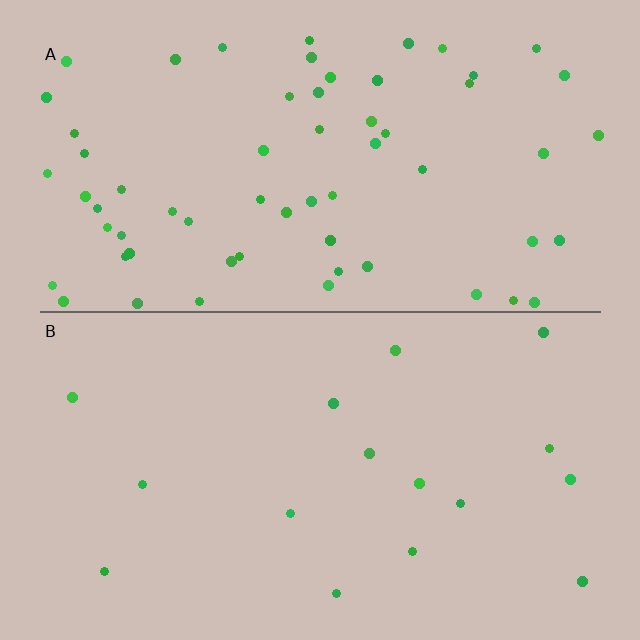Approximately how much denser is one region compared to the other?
Approximately 4.0× — region A over region B.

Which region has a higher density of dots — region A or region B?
A (the top).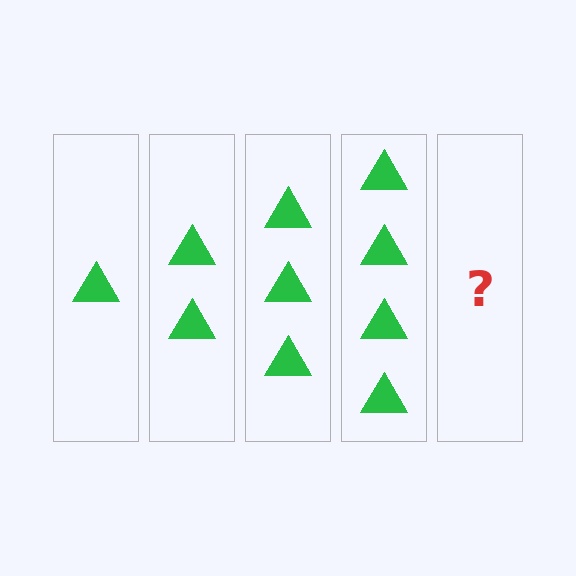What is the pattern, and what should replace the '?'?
The pattern is that each step adds one more triangle. The '?' should be 5 triangles.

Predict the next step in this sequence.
The next step is 5 triangles.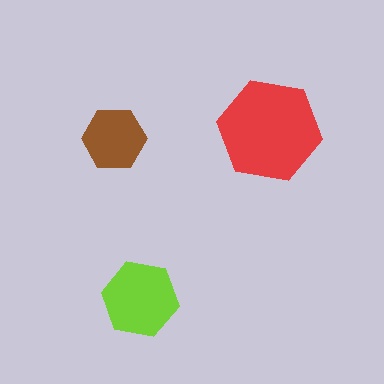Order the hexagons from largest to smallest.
the red one, the lime one, the brown one.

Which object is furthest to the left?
The brown hexagon is leftmost.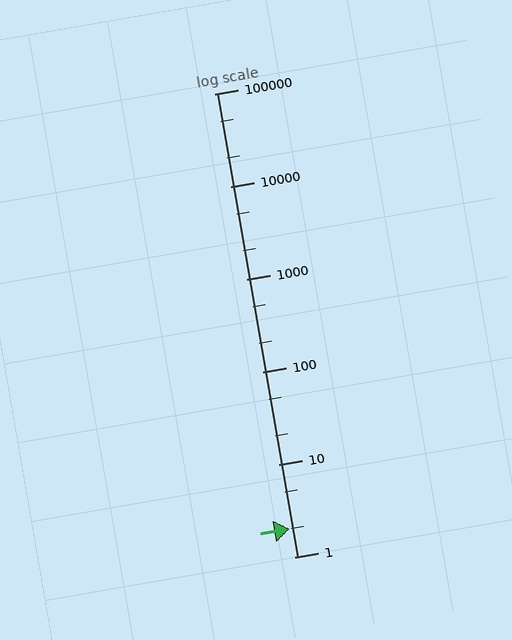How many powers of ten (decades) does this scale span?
The scale spans 5 decades, from 1 to 100000.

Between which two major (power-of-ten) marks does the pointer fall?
The pointer is between 1 and 10.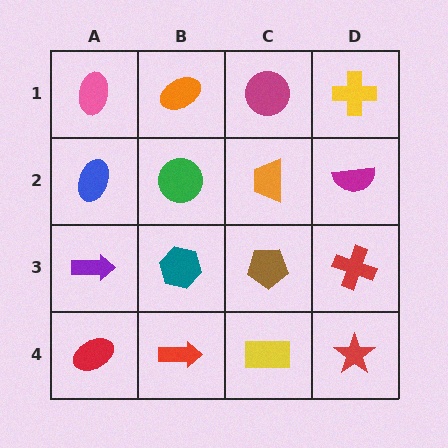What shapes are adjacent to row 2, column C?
A magenta circle (row 1, column C), a brown pentagon (row 3, column C), a green circle (row 2, column B), a magenta semicircle (row 2, column D).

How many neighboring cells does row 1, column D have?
2.